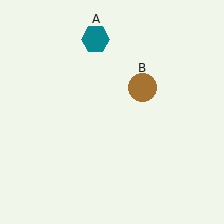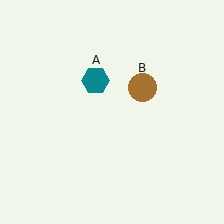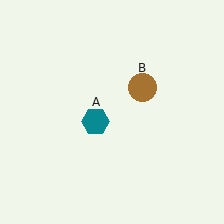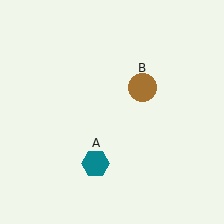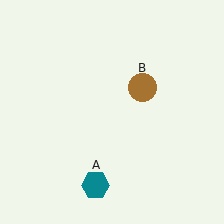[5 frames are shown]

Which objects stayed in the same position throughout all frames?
Brown circle (object B) remained stationary.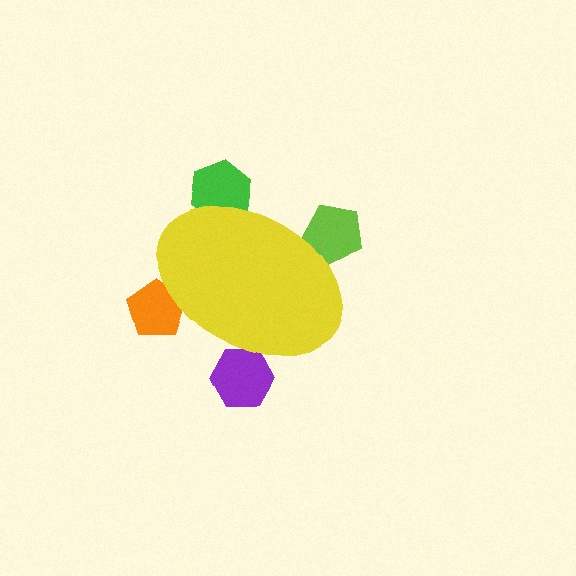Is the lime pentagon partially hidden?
Yes, the lime pentagon is partially hidden behind the yellow ellipse.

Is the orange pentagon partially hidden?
Yes, the orange pentagon is partially hidden behind the yellow ellipse.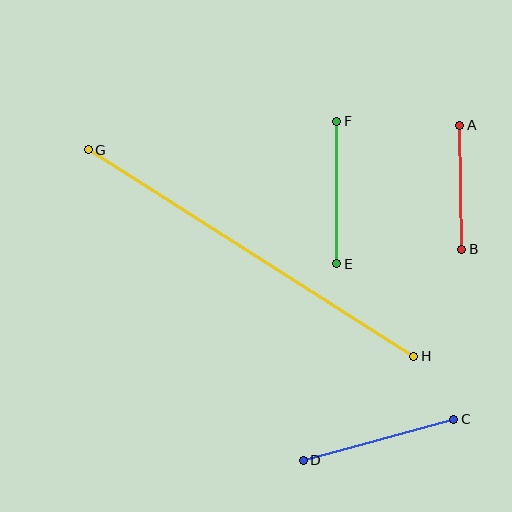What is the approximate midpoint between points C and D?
The midpoint is at approximately (379, 440) pixels.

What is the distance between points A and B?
The distance is approximately 124 pixels.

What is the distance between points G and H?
The distance is approximately 386 pixels.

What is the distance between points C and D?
The distance is approximately 156 pixels.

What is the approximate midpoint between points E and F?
The midpoint is at approximately (337, 193) pixels.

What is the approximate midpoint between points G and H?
The midpoint is at approximately (251, 253) pixels.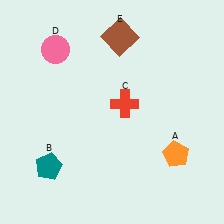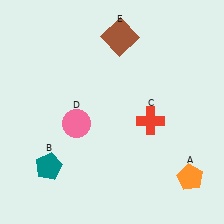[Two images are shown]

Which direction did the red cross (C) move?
The red cross (C) moved right.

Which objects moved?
The objects that moved are: the orange pentagon (A), the red cross (C), the pink circle (D).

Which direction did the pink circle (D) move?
The pink circle (D) moved down.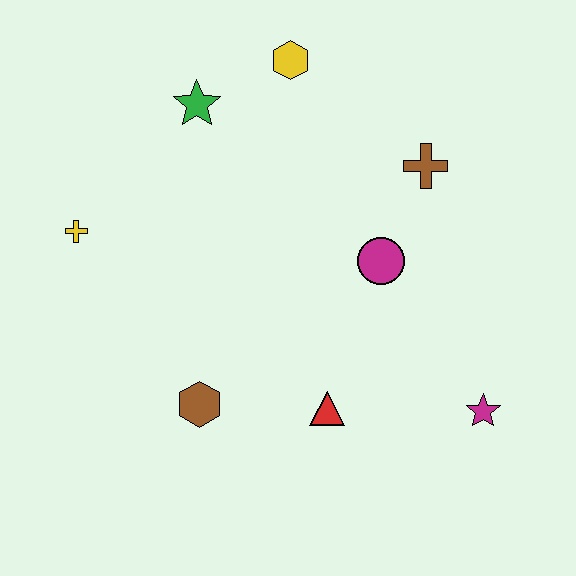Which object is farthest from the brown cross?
The yellow cross is farthest from the brown cross.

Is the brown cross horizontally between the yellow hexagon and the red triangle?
No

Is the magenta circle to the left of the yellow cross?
No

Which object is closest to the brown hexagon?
The red triangle is closest to the brown hexagon.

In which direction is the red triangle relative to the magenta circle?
The red triangle is below the magenta circle.